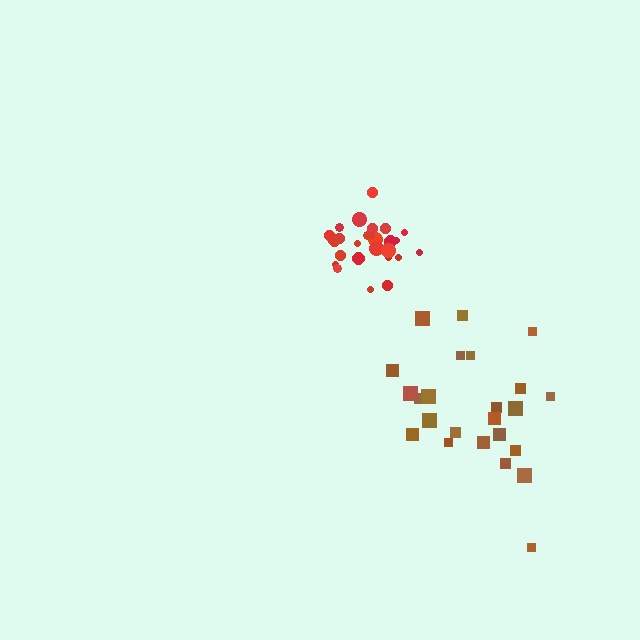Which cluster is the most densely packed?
Red.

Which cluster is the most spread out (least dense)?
Brown.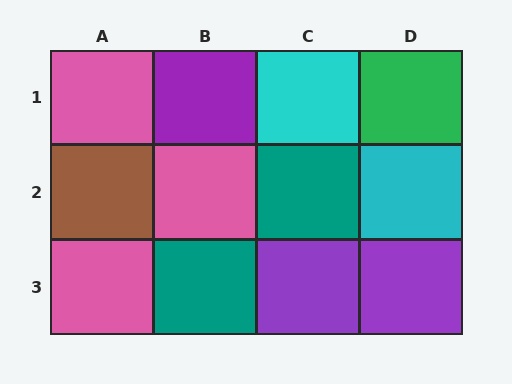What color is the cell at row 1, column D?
Green.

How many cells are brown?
1 cell is brown.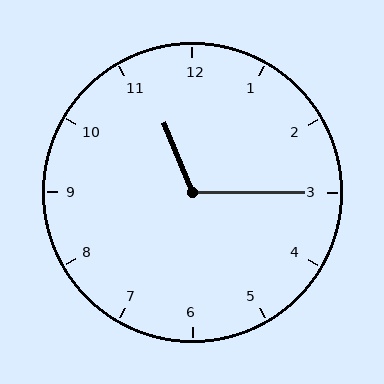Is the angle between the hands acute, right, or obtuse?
It is obtuse.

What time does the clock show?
11:15.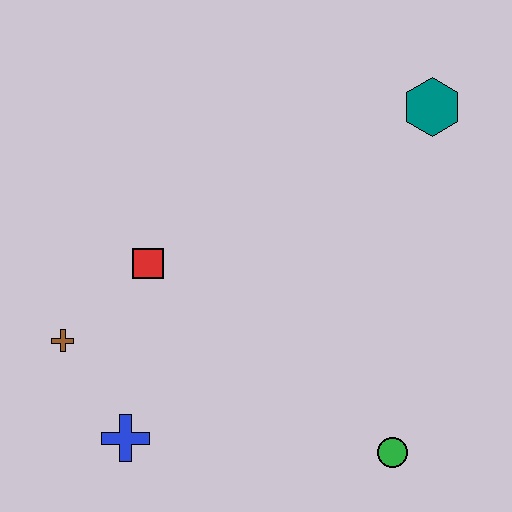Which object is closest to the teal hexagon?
The red square is closest to the teal hexagon.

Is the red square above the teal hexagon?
No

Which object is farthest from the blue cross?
The teal hexagon is farthest from the blue cross.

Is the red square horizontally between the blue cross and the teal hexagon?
Yes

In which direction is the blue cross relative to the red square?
The blue cross is below the red square.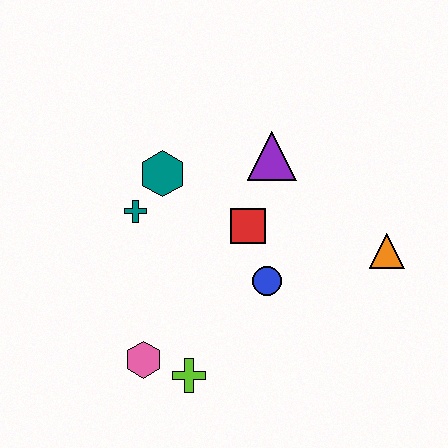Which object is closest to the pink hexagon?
The lime cross is closest to the pink hexagon.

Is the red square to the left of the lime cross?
No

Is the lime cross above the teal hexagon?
No